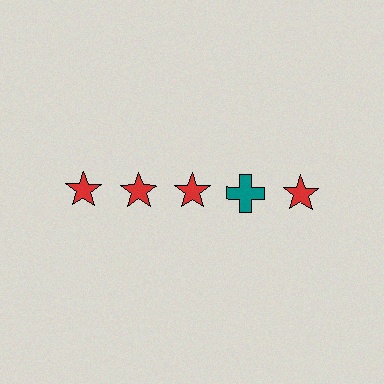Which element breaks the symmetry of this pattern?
The teal cross in the top row, second from right column breaks the symmetry. All other shapes are red stars.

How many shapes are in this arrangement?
There are 5 shapes arranged in a grid pattern.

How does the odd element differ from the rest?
It differs in both color (teal instead of red) and shape (cross instead of star).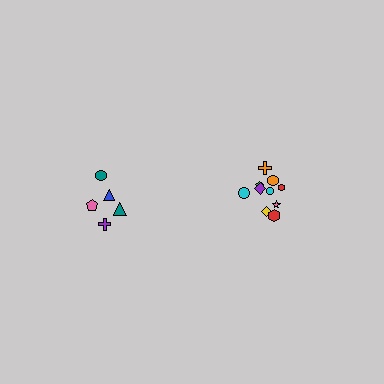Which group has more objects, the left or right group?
The right group.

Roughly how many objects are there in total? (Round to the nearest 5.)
Roughly 15 objects in total.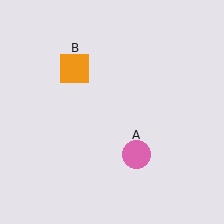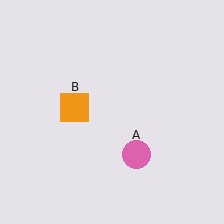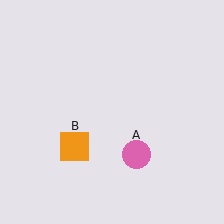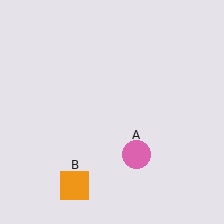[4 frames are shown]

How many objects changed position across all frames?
1 object changed position: orange square (object B).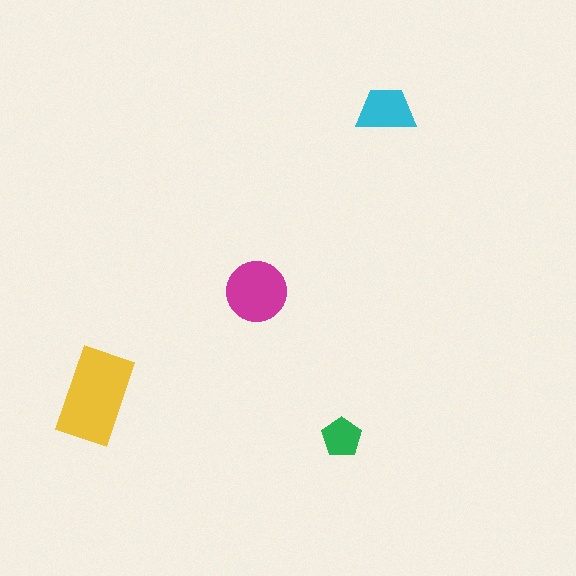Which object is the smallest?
The green pentagon.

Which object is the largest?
The yellow rectangle.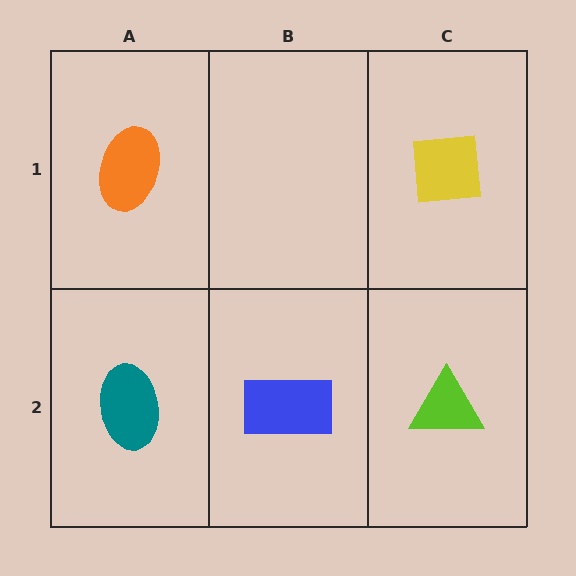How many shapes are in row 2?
3 shapes.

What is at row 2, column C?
A lime triangle.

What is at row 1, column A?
An orange ellipse.